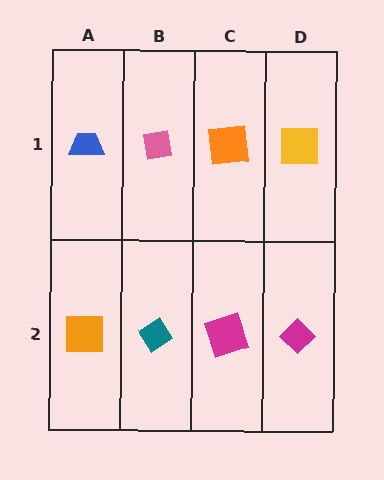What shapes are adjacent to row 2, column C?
An orange square (row 1, column C), a teal diamond (row 2, column B), a magenta diamond (row 2, column D).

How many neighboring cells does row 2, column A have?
2.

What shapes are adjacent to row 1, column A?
An orange square (row 2, column A), a pink square (row 1, column B).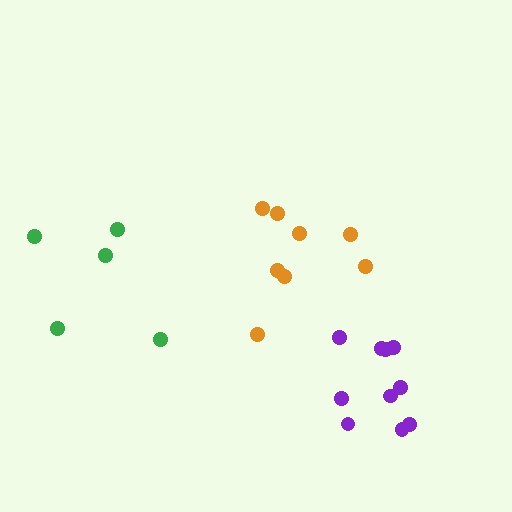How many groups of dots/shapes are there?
There are 3 groups.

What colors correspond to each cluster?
The clusters are colored: orange, green, purple.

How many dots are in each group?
Group 1: 8 dots, Group 2: 5 dots, Group 3: 10 dots (23 total).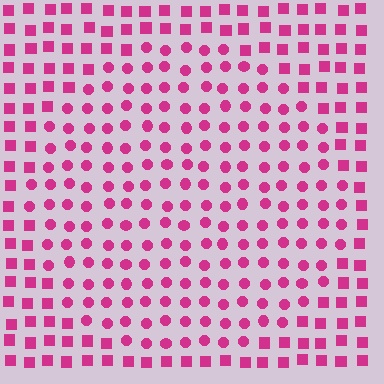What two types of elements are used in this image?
The image uses circles inside the circle region and squares outside it.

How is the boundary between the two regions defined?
The boundary is defined by a change in element shape: circles inside vs. squares outside. All elements share the same color and spacing.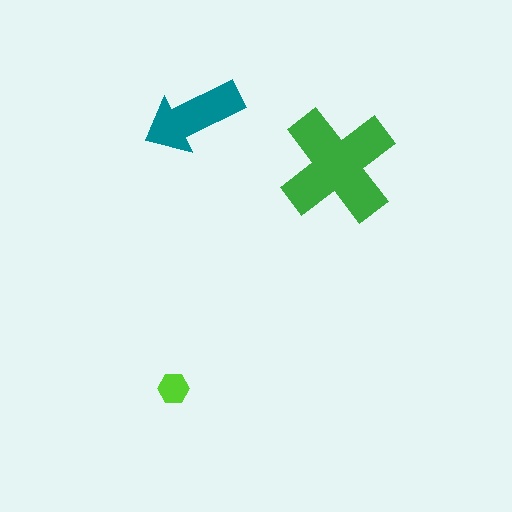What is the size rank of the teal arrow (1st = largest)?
2nd.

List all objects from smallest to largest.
The lime hexagon, the teal arrow, the green cross.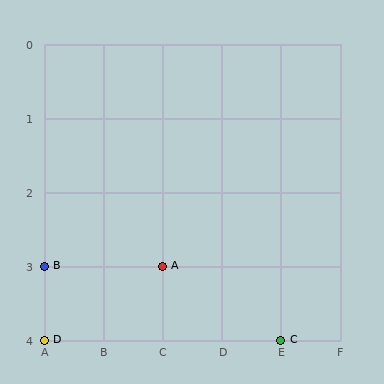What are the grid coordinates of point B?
Point B is at grid coordinates (A, 3).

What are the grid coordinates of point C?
Point C is at grid coordinates (E, 4).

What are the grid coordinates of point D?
Point D is at grid coordinates (A, 4).